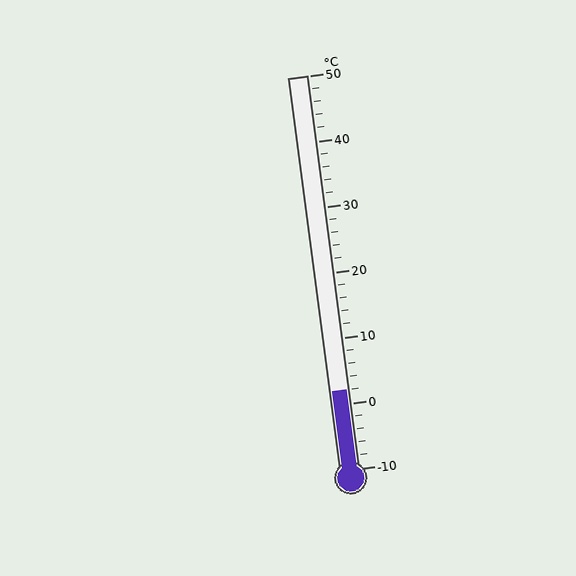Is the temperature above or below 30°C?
The temperature is below 30°C.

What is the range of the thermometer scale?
The thermometer scale ranges from -10°C to 50°C.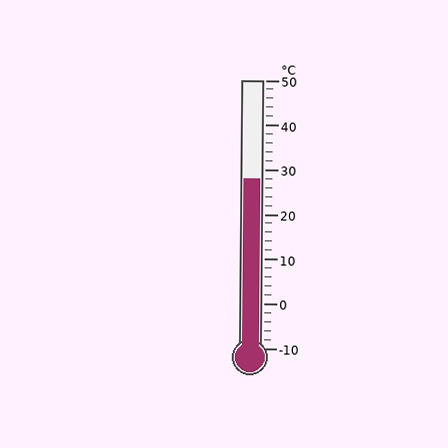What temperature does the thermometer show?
The thermometer shows approximately 28°C.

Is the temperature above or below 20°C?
The temperature is above 20°C.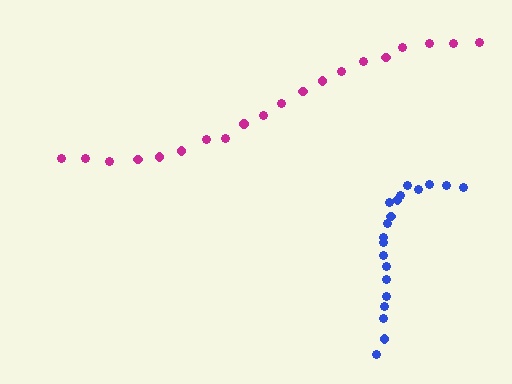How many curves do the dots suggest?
There are 2 distinct paths.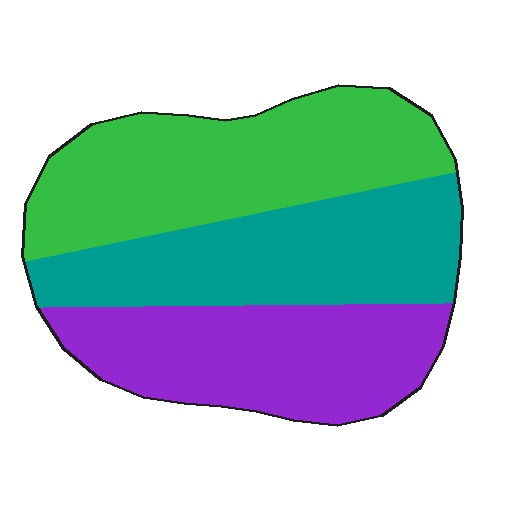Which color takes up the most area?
Green, at roughly 35%.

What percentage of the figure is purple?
Purple covers about 30% of the figure.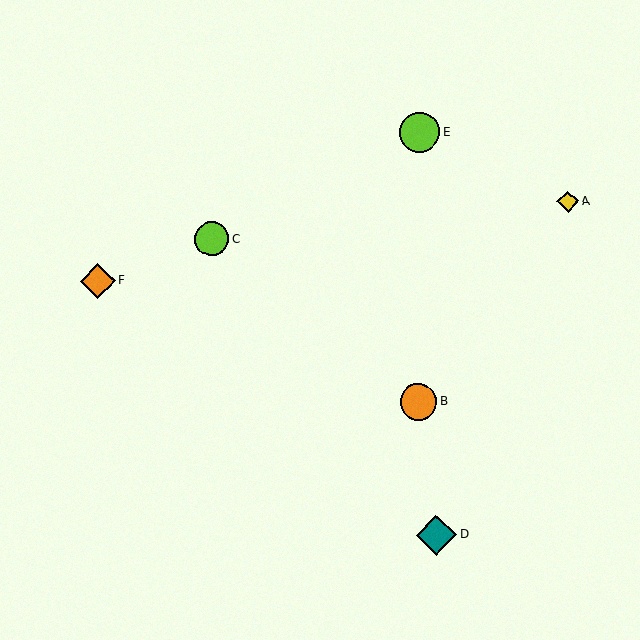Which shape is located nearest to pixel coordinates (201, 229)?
The lime circle (labeled C) at (212, 239) is nearest to that location.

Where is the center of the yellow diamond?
The center of the yellow diamond is at (568, 201).